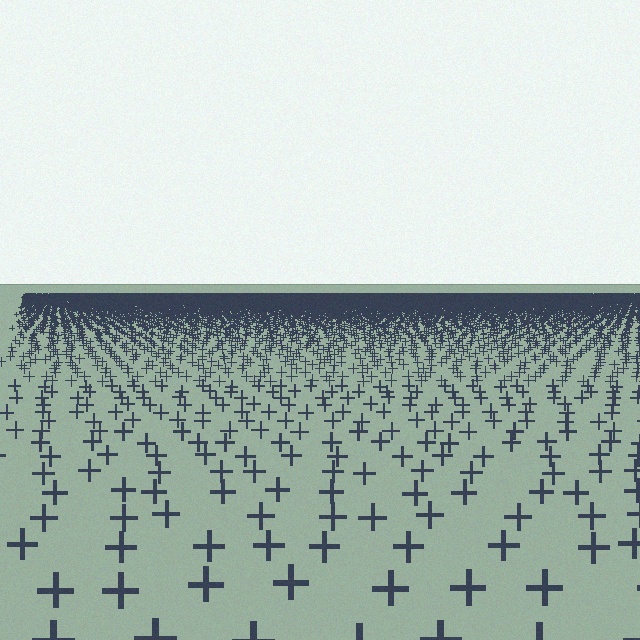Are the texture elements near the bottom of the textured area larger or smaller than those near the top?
Larger. Near the bottom, elements are closer to the viewer and appear at a bigger on-screen size.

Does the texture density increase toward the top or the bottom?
Density increases toward the top.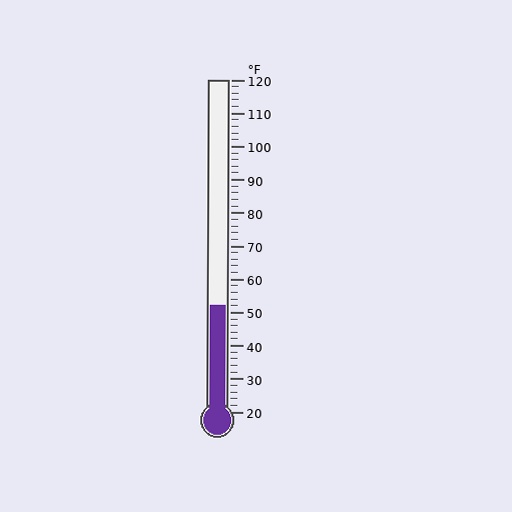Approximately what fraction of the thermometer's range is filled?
The thermometer is filled to approximately 30% of its range.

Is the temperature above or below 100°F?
The temperature is below 100°F.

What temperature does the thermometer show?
The thermometer shows approximately 52°F.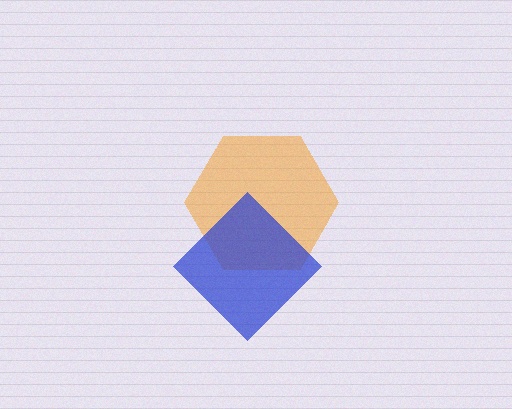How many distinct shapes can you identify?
There are 2 distinct shapes: an orange hexagon, a blue diamond.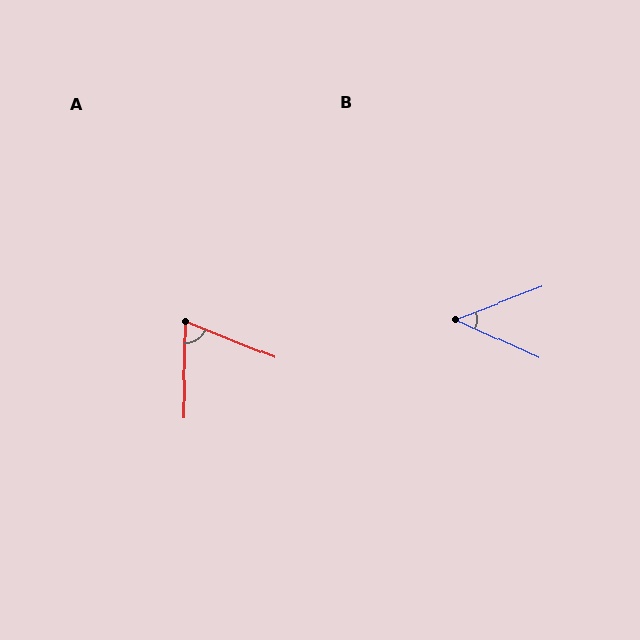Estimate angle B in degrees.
Approximately 45 degrees.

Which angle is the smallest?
B, at approximately 45 degrees.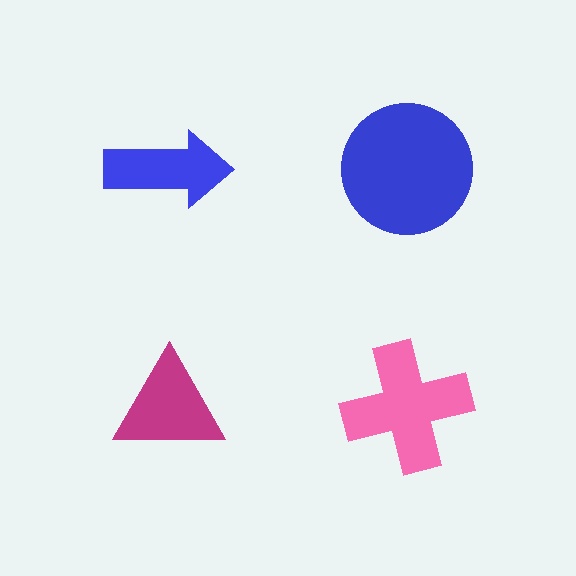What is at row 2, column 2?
A pink cross.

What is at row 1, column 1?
A blue arrow.